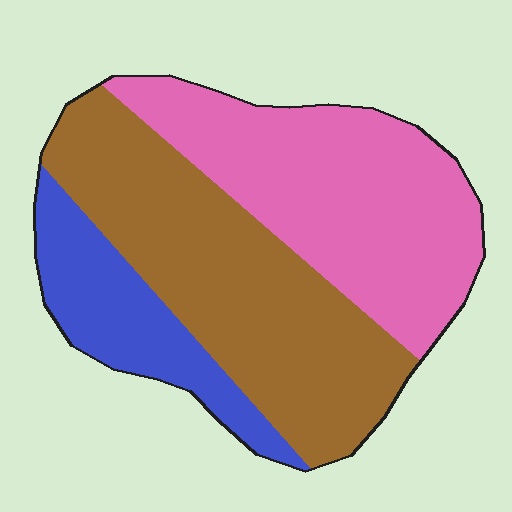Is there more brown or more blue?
Brown.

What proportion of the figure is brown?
Brown takes up about two fifths (2/5) of the figure.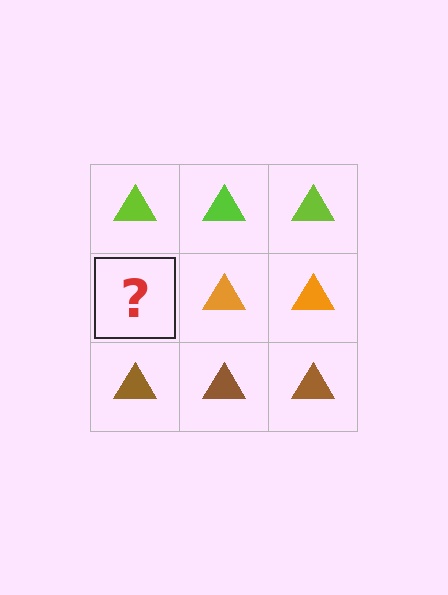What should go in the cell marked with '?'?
The missing cell should contain an orange triangle.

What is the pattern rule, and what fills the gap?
The rule is that each row has a consistent color. The gap should be filled with an orange triangle.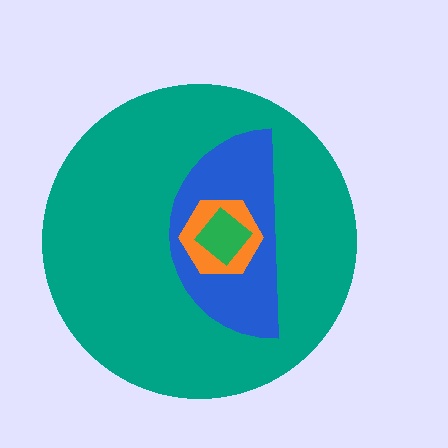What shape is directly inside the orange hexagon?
The green diamond.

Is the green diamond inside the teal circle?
Yes.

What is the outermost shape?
The teal circle.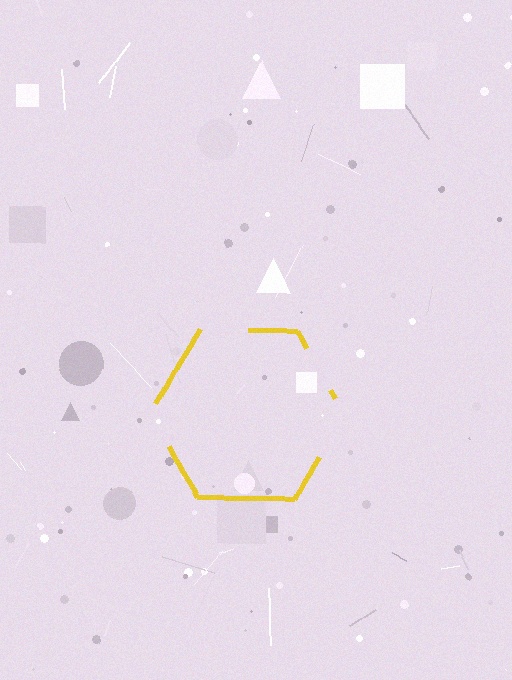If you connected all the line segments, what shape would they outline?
They would outline a hexagon.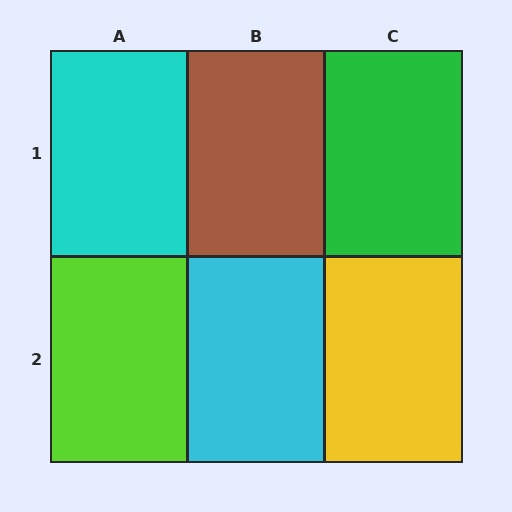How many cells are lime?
1 cell is lime.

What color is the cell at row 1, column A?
Cyan.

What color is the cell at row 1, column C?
Green.